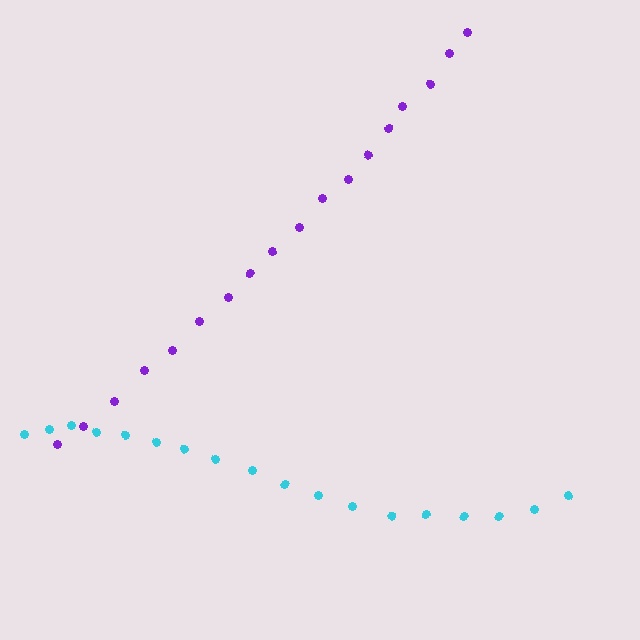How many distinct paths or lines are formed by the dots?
There are 2 distinct paths.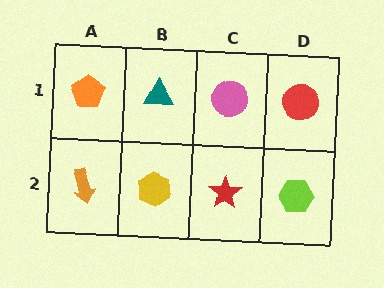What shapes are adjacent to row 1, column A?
An orange arrow (row 2, column A), a teal triangle (row 1, column B).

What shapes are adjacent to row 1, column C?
A red star (row 2, column C), a teal triangle (row 1, column B), a red circle (row 1, column D).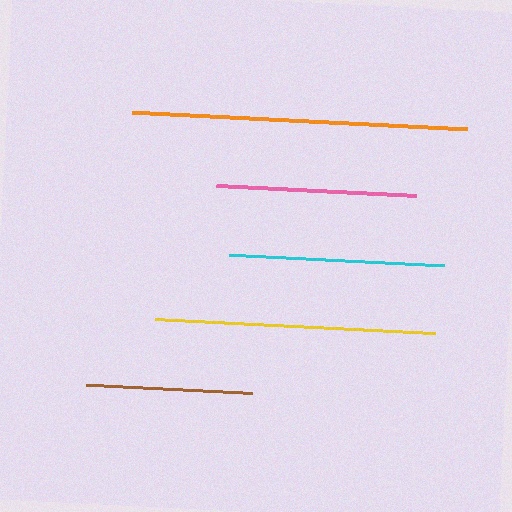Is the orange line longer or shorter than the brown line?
The orange line is longer than the brown line.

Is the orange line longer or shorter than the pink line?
The orange line is longer than the pink line.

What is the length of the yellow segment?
The yellow segment is approximately 282 pixels long.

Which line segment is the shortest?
The brown line is the shortest at approximately 166 pixels.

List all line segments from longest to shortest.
From longest to shortest: orange, yellow, cyan, pink, brown.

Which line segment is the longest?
The orange line is the longest at approximately 336 pixels.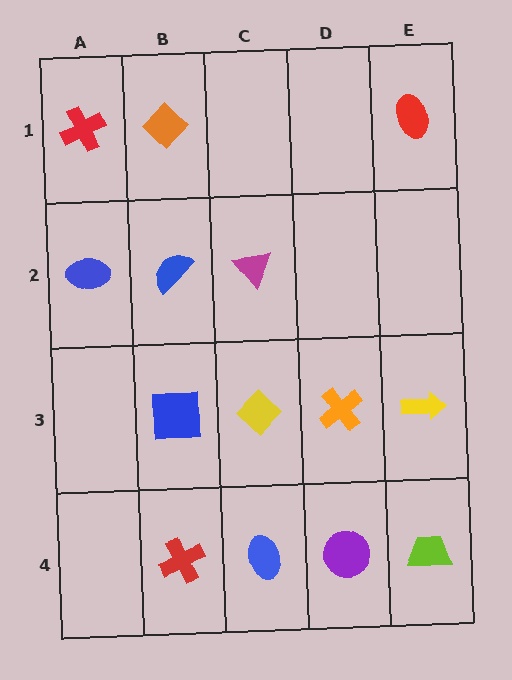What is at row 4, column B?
A red cross.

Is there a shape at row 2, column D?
No, that cell is empty.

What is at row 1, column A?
A red cross.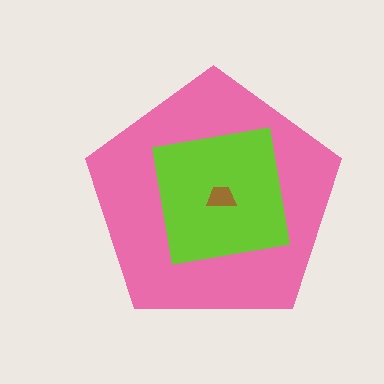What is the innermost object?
The brown trapezoid.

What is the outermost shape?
The pink pentagon.